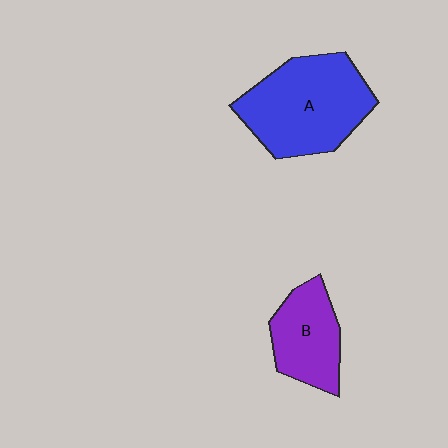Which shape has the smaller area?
Shape B (purple).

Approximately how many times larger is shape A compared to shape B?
Approximately 1.7 times.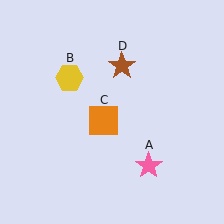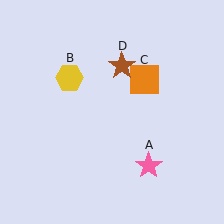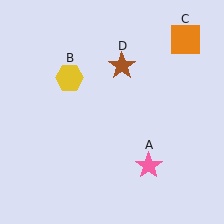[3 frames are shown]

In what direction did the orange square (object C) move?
The orange square (object C) moved up and to the right.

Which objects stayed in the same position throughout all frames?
Pink star (object A) and yellow hexagon (object B) and brown star (object D) remained stationary.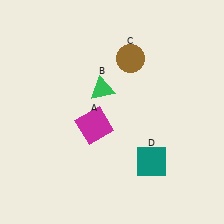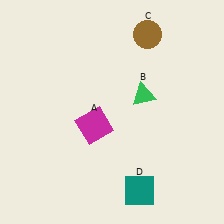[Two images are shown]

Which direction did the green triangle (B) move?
The green triangle (B) moved right.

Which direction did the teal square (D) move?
The teal square (D) moved down.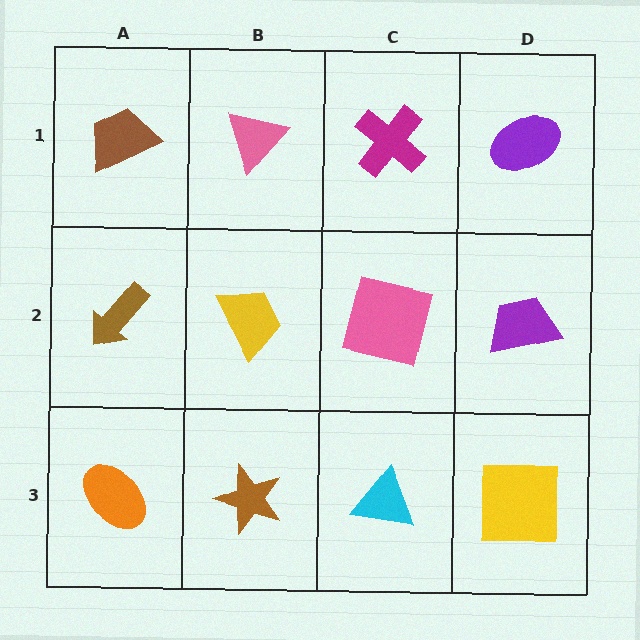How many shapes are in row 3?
4 shapes.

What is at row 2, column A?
A brown arrow.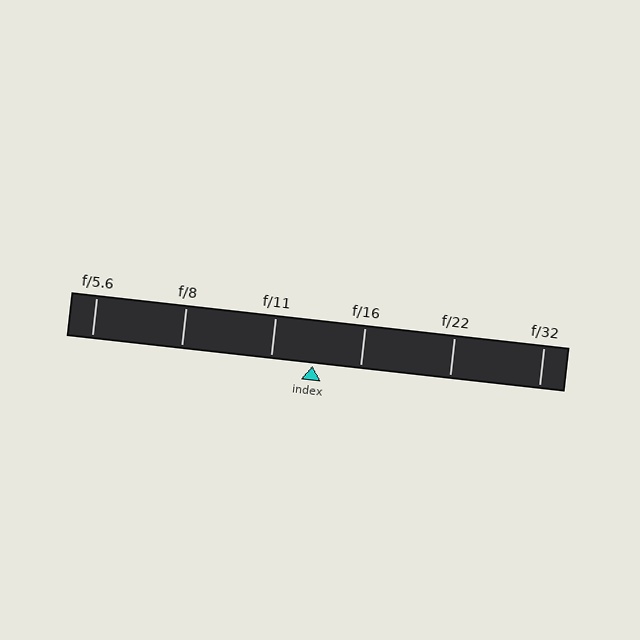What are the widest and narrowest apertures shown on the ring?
The widest aperture shown is f/5.6 and the narrowest is f/32.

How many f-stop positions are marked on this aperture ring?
There are 6 f-stop positions marked.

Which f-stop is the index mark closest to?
The index mark is closest to f/11.